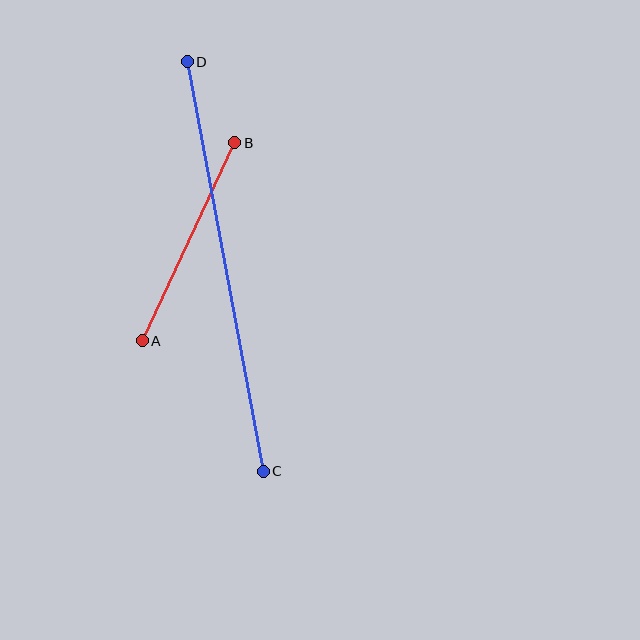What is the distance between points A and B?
The distance is approximately 219 pixels.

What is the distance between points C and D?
The distance is approximately 417 pixels.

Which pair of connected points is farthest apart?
Points C and D are farthest apart.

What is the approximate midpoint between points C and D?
The midpoint is at approximately (225, 266) pixels.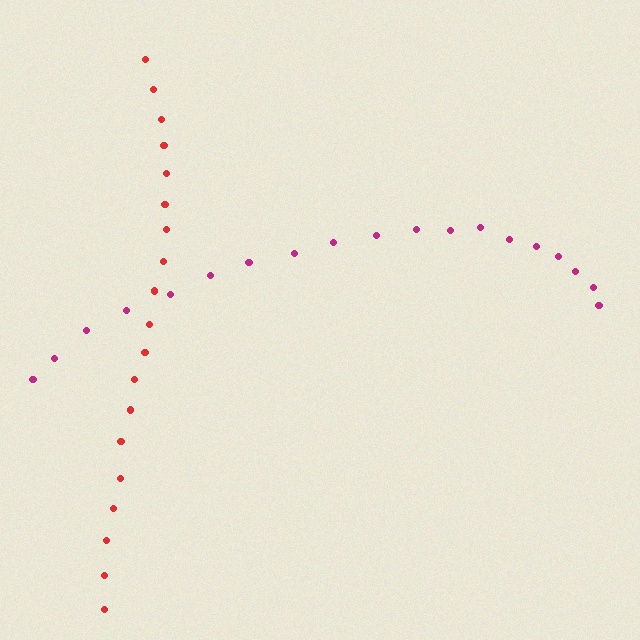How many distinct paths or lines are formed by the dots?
There are 2 distinct paths.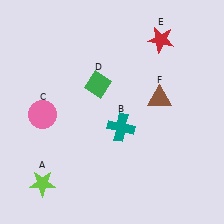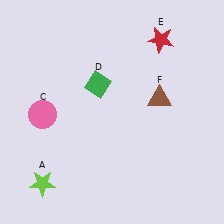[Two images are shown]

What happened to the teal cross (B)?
The teal cross (B) was removed in Image 2. It was in the bottom-right area of Image 1.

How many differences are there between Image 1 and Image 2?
There is 1 difference between the two images.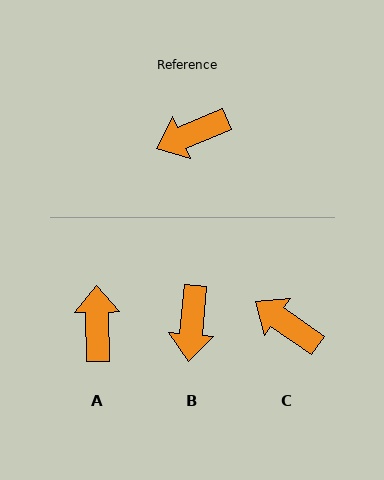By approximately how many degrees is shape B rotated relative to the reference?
Approximately 62 degrees counter-clockwise.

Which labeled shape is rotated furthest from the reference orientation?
A, about 112 degrees away.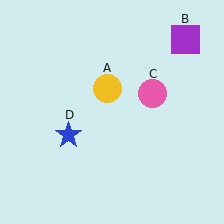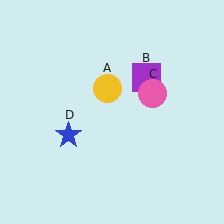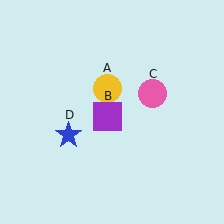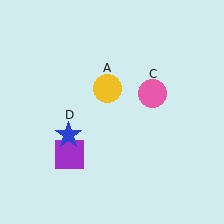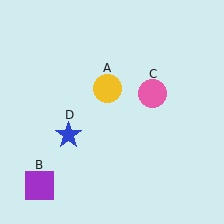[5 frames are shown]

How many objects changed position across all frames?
1 object changed position: purple square (object B).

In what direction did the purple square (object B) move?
The purple square (object B) moved down and to the left.